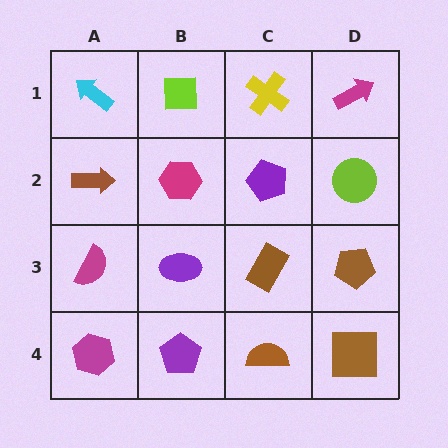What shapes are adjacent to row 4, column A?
A magenta semicircle (row 3, column A), a purple pentagon (row 4, column B).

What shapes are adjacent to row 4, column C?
A brown rectangle (row 3, column C), a purple pentagon (row 4, column B), a brown square (row 4, column D).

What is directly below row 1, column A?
A brown arrow.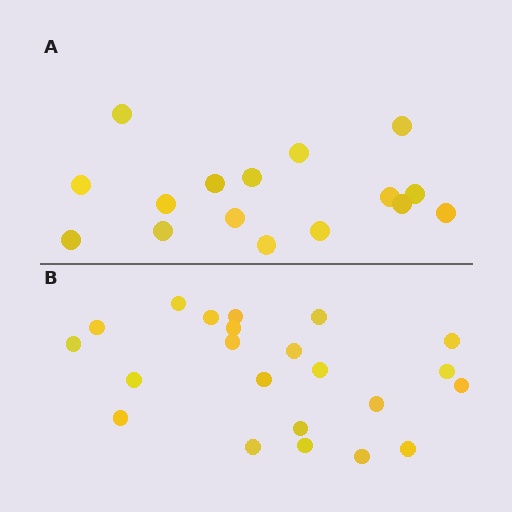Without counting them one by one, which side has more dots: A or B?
Region B (the bottom region) has more dots.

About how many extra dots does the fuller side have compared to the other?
Region B has about 6 more dots than region A.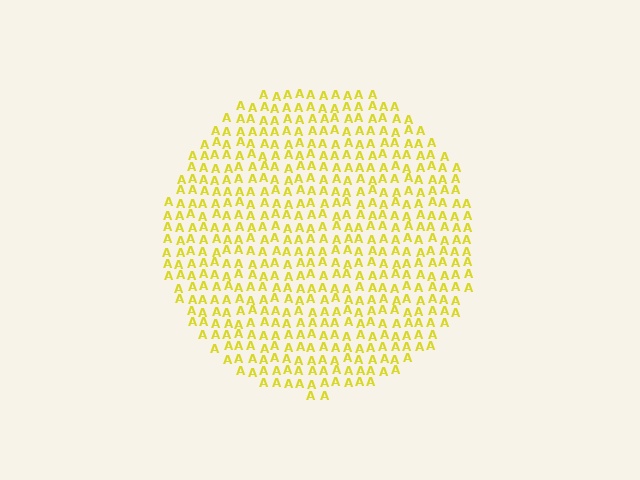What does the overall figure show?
The overall figure shows a circle.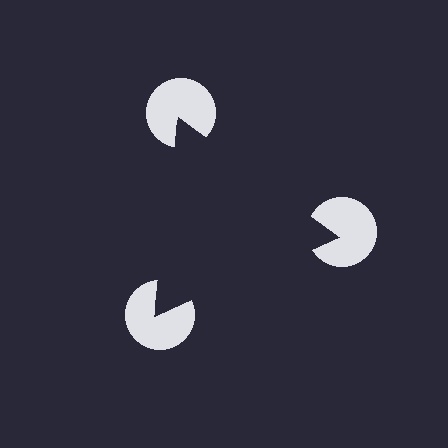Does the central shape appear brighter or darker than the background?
It typically appears slightly darker than the background, even though no actual brightness change is drawn.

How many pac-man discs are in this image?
There are 3 — one at each vertex of the illusory triangle.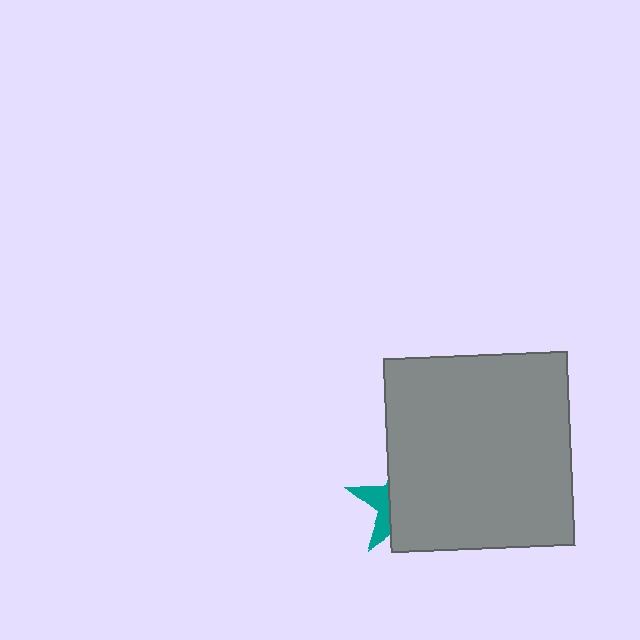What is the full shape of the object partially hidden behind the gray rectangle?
The partially hidden object is a teal star.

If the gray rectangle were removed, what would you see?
You would see the complete teal star.